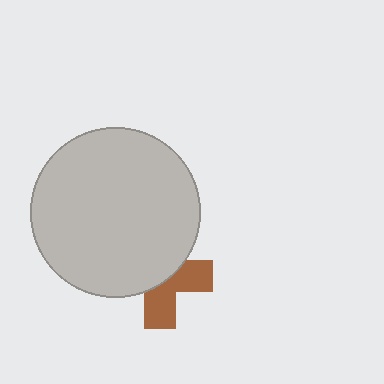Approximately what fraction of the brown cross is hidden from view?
Roughly 55% of the brown cross is hidden behind the light gray circle.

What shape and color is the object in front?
The object in front is a light gray circle.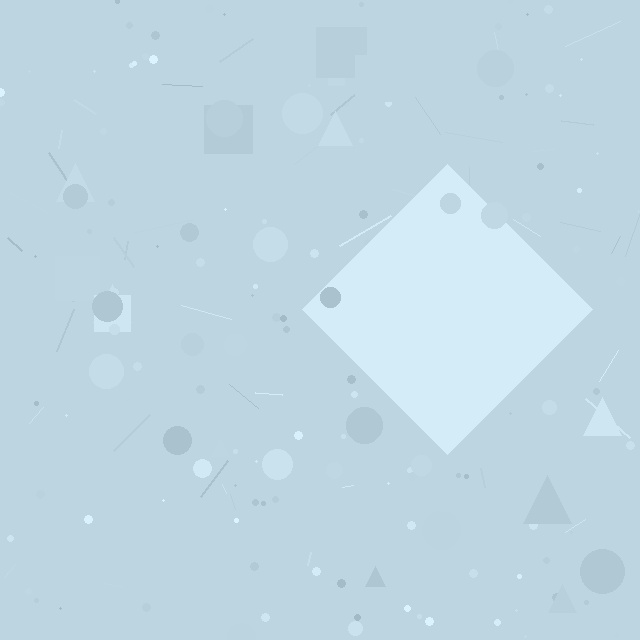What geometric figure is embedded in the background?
A diamond is embedded in the background.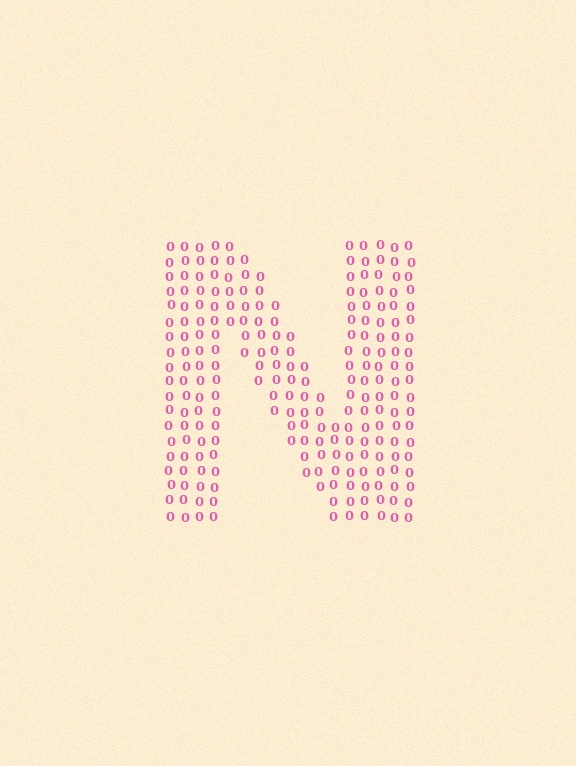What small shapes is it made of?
It is made of small digit 0's.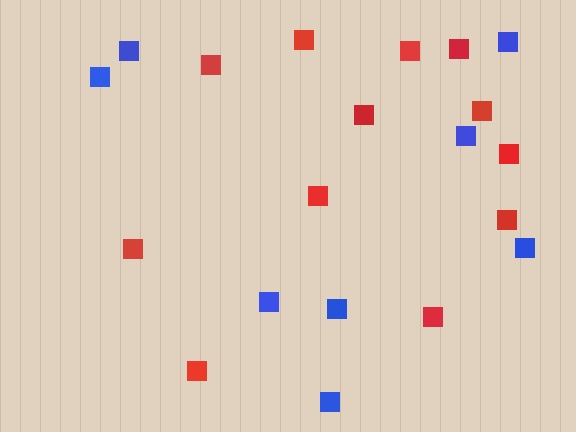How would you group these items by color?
There are 2 groups: one group of red squares (12) and one group of blue squares (8).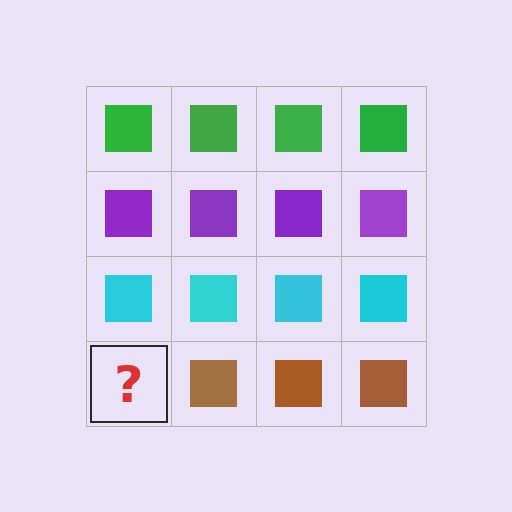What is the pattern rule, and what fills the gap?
The rule is that each row has a consistent color. The gap should be filled with a brown square.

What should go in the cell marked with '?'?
The missing cell should contain a brown square.